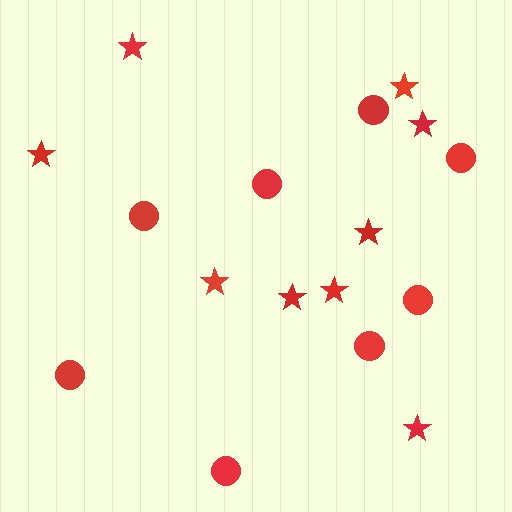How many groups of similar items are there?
There are 2 groups: one group of circles (8) and one group of stars (9).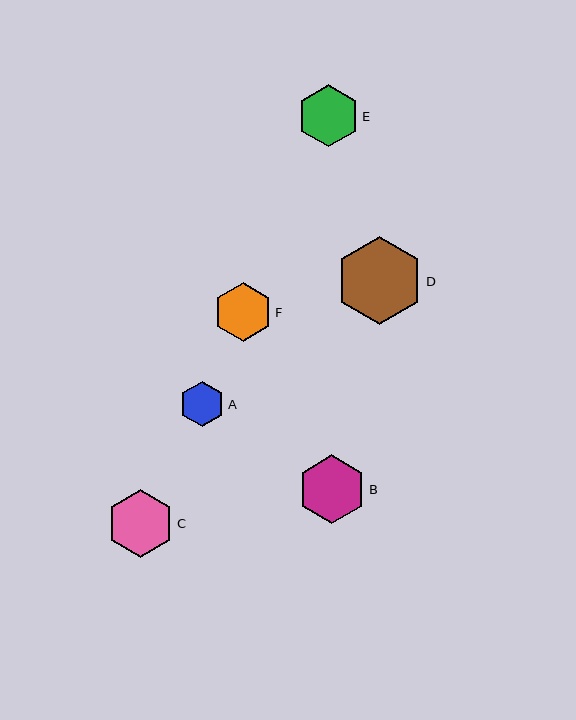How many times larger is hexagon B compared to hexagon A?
Hexagon B is approximately 1.5 times the size of hexagon A.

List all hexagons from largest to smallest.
From largest to smallest: D, B, C, E, F, A.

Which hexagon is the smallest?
Hexagon A is the smallest with a size of approximately 45 pixels.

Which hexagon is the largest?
Hexagon D is the largest with a size of approximately 88 pixels.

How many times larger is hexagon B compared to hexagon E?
Hexagon B is approximately 1.1 times the size of hexagon E.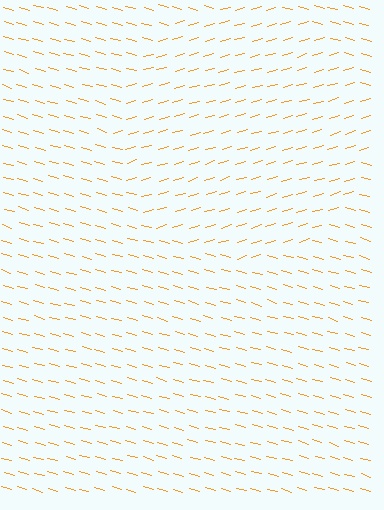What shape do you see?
I see a circle.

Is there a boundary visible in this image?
Yes, there is a texture boundary formed by a change in line orientation.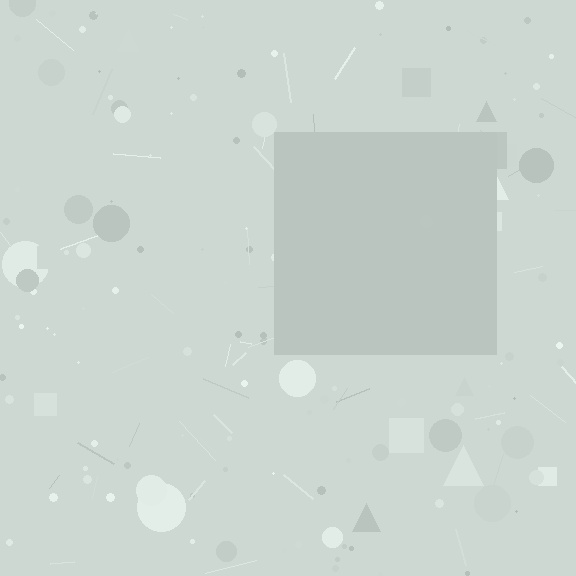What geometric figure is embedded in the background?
A square is embedded in the background.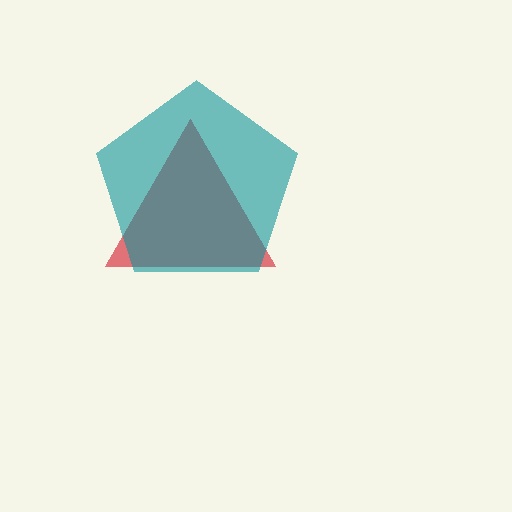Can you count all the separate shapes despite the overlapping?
Yes, there are 2 separate shapes.